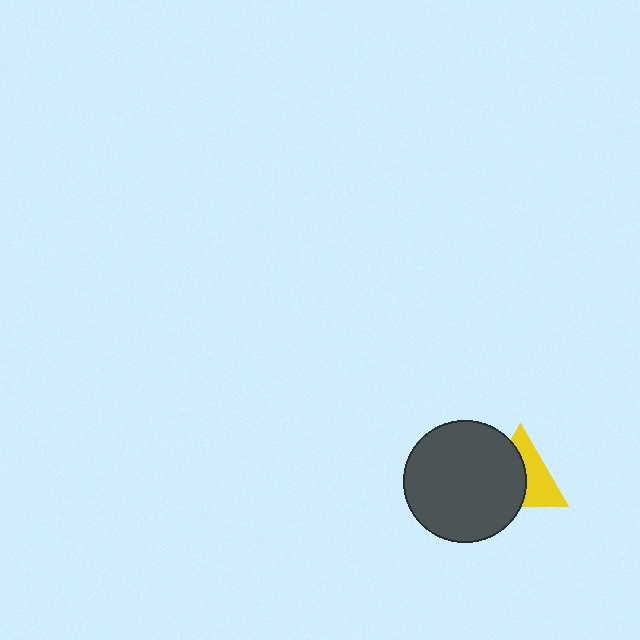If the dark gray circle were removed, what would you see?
You would see the complete yellow triangle.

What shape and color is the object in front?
The object in front is a dark gray circle.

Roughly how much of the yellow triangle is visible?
About half of it is visible (roughly 48%).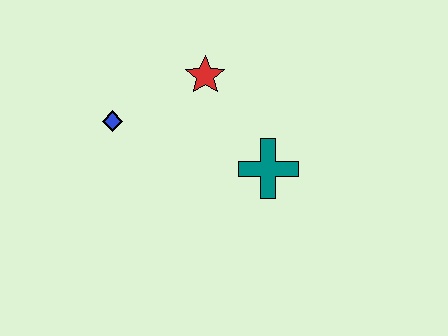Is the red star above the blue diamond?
Yes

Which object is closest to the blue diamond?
The red star is closest to the blue diamond.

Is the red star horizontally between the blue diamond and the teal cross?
Yes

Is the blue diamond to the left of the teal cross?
Yes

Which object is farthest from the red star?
The teal cross is farthest from the red star.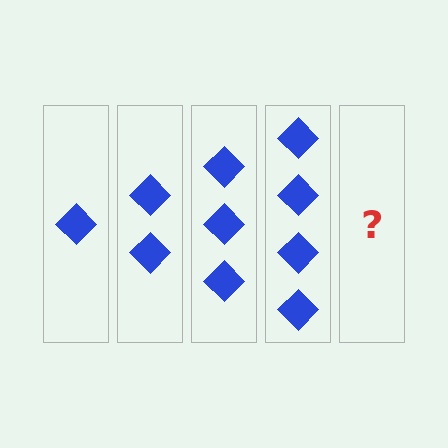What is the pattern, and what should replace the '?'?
The pattern is that each step adds one more diamond. The '?' should be 5 diamonds.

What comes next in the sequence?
The next element should be 5 diamonds.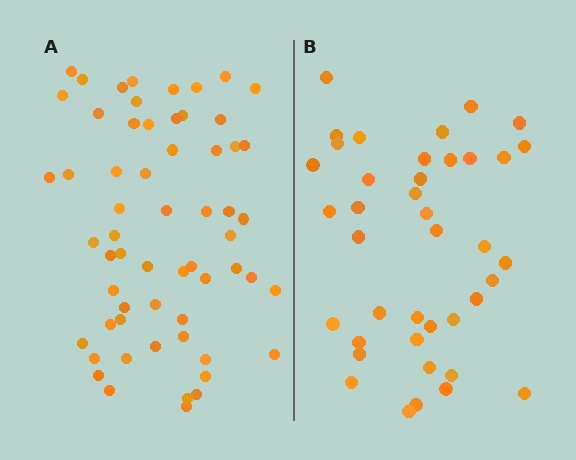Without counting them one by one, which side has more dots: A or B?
Region A (the left region) has more dots.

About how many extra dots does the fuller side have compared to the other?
Region A has approximately 20 more dots than region B.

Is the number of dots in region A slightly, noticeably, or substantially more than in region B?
Region A has substantially more. The ratio is roughly 1.5 to 1.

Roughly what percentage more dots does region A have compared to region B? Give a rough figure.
About 50% more.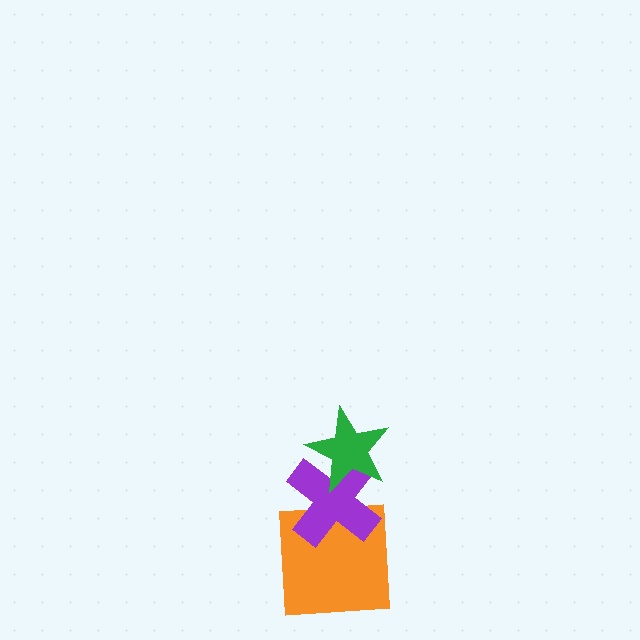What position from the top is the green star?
The green star is 1st from the top.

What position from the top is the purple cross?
The purple cross is 2nd from the top.